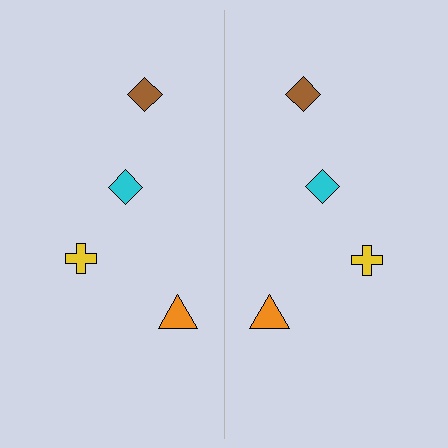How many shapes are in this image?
There are 8 shapes in this image.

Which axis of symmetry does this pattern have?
The pattern has a vertical axis of symmetry running through the center of the image.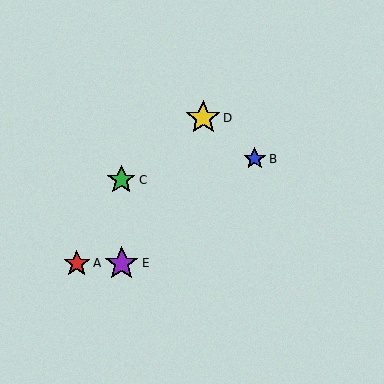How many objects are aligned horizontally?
2 objects (A, E) are aligned horizontally.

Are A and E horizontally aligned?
Yes, both are at y≈263.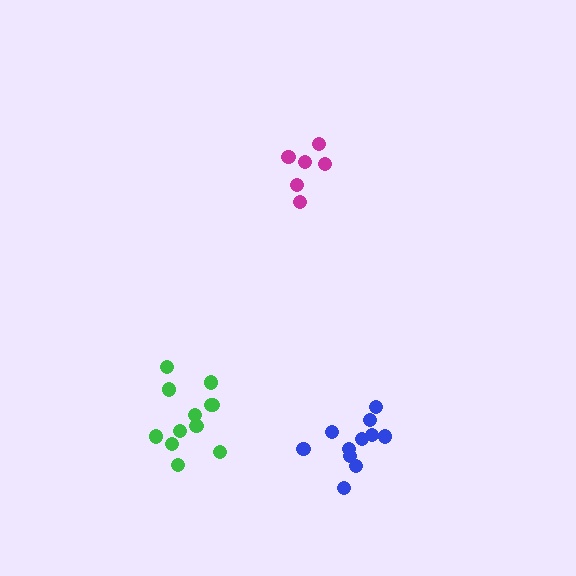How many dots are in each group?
Group 1: 6 dots, Group 2: 11 dots, Group 3: 12 dots (29 total).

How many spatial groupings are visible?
There are 3 spatial groupings.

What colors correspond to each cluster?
The clusters are colored: magenta, blue, green.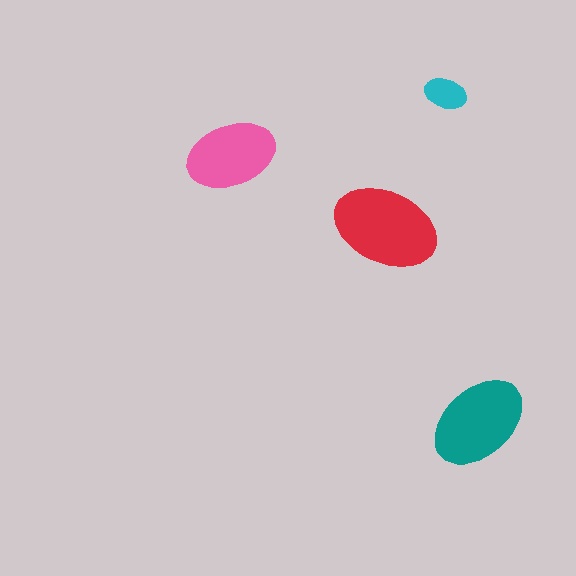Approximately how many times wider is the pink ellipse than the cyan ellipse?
About 2 times wider.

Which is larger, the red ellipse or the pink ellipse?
The red one.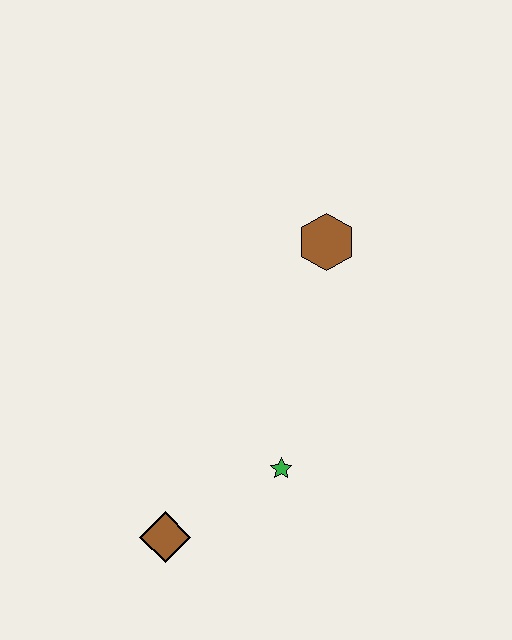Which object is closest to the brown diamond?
The green star is closest to the brown diamond.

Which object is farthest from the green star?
The brown hexagon is farthest from the green star.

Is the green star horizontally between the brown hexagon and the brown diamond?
Yes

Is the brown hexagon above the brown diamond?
Yes